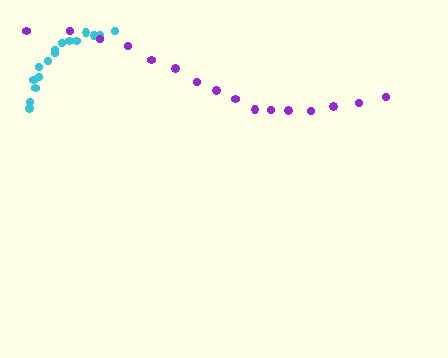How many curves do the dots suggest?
There are 2 distinct paths.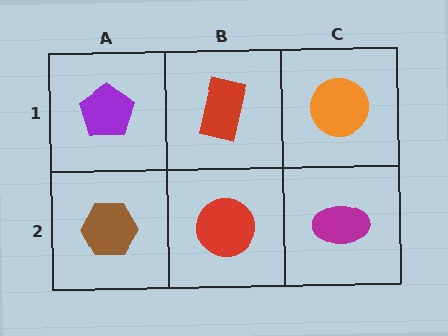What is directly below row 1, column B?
A red circle.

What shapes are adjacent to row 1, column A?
A brown hexagon (row 2, column A), a red rectangle (row 1, column B).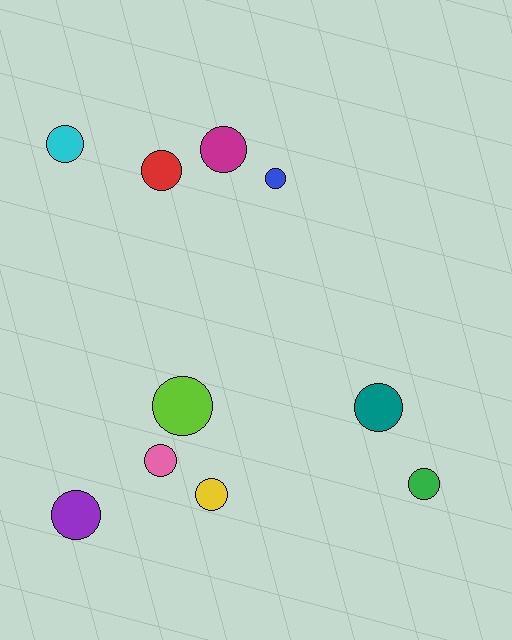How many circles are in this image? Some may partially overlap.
There are 10 circles.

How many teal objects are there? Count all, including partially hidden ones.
There is 1 teal object.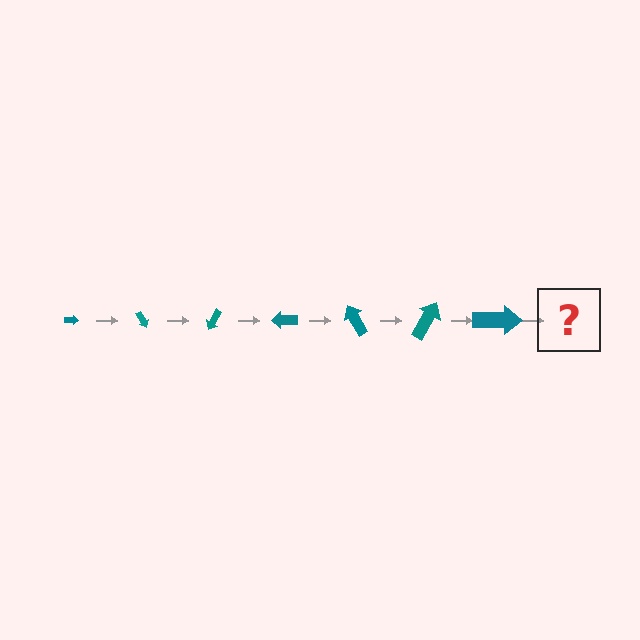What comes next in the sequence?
The next element should be an arrow, larger than the previous one and rotated 420 degrees from the start.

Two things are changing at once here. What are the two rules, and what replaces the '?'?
The two rules are that the arrow grows larger each step and it rotates 60 degrees each step. The '?' should be an arrow, larger than the previous one and rotated 420 degrees from the start.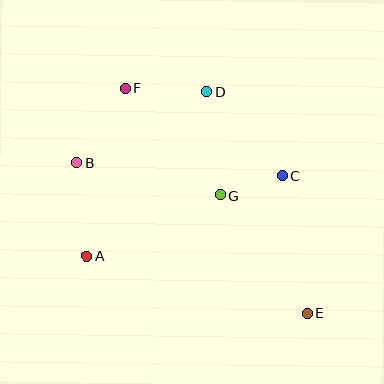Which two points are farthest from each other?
Points E and F are farthest from each other.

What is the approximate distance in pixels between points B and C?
The distance between B and C is approximately 206 pixels.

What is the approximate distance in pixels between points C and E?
The distance between C and E is approximately 139 pixels.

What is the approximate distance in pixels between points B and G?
The distance between B and G is approximately 147 pixels.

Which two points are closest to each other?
Points C and G are closest to each other.